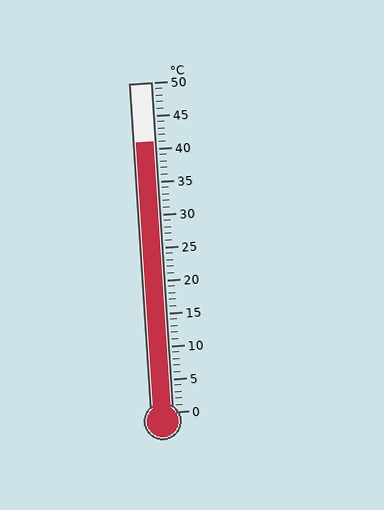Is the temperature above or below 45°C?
The temperature is below 45°C.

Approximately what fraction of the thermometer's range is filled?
The thermometer is filled to approximately 80% of its range.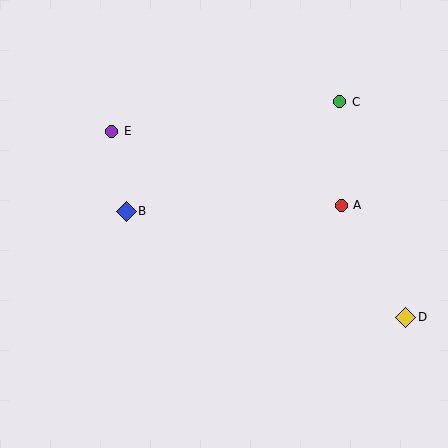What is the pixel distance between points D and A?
The distance between D and A is 129 pixels.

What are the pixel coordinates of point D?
Point D is at (406, 317).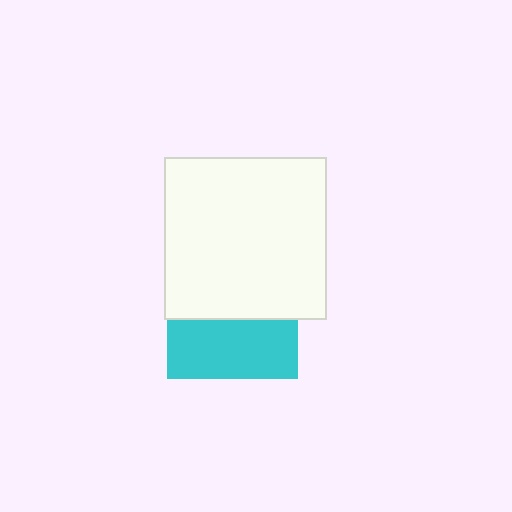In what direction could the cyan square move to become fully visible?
The cyan square could move down. That would shift it out from behind the white square entirely.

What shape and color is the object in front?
The object in front is a white square.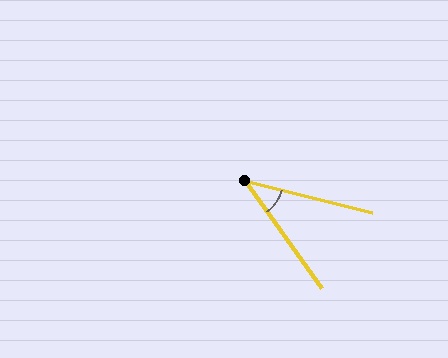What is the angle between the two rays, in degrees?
Approximately 40 degrees.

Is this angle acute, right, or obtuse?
It is acute.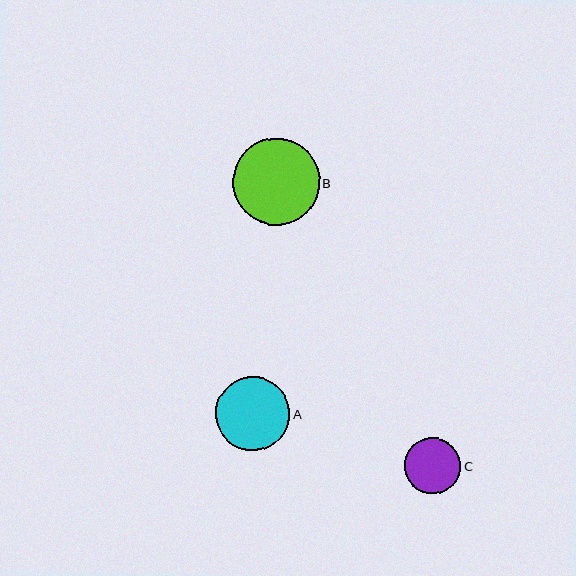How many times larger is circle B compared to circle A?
Circle B is approximately 1.2 times the size of circle A.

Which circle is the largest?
Circle B is the largest with a size of approximately 87 pixels.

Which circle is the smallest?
Circle C is the smallest with a size of approximately 56 pixels.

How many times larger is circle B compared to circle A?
Circle B is approximately 1.2 times the size of circle A.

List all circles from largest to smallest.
From largest to smallest: B, A, C.